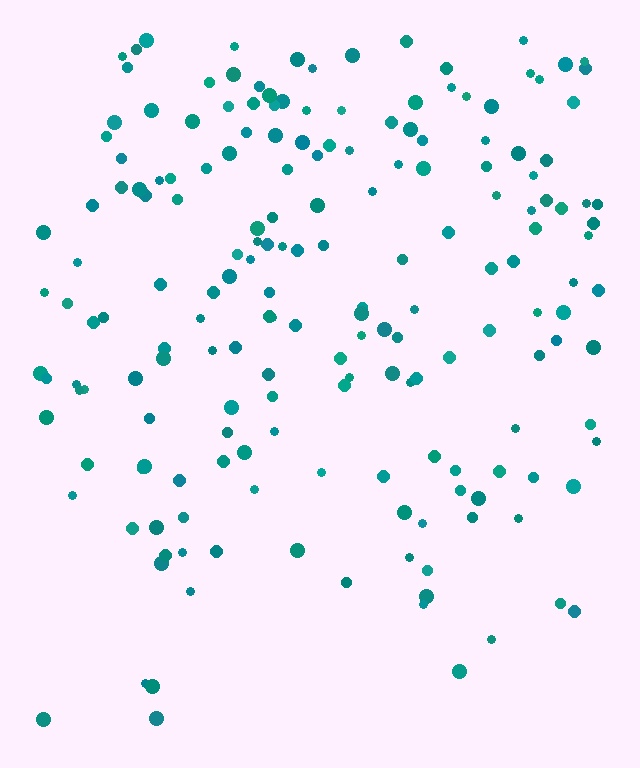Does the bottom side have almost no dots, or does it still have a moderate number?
Still a moderate number, just noticeably fewer than the top.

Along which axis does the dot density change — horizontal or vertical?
Vertical.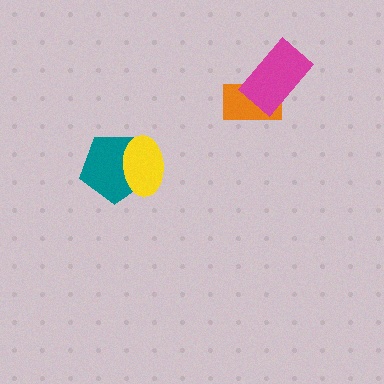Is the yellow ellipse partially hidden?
No, no other shape covers it.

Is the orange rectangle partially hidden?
Yes, it is partially covered by another shape.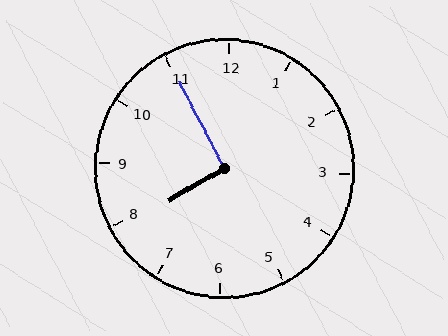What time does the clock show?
7:55.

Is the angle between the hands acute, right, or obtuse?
It is right.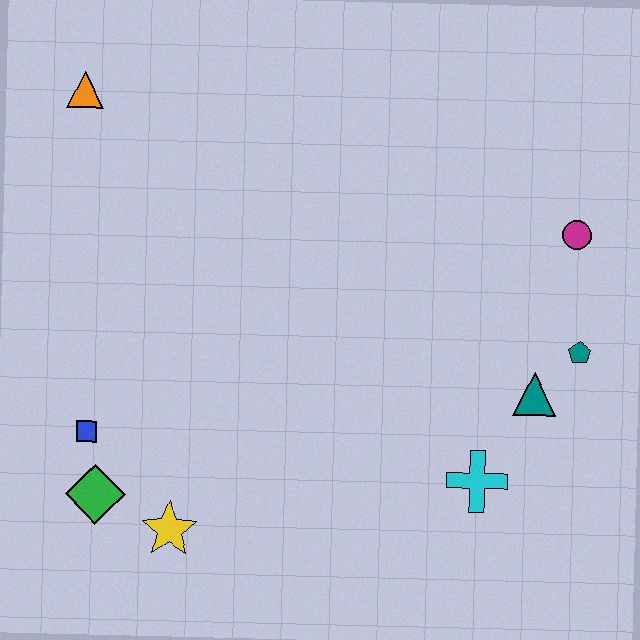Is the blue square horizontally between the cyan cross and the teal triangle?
No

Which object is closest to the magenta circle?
The teal pentagon is closest to the magenta circle.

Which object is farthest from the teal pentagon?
The orange triangle is farthest from the teal pentagon.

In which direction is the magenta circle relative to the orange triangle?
The magenta circle is to the right of the orange triangle.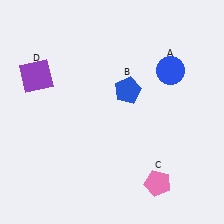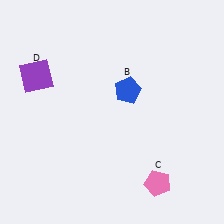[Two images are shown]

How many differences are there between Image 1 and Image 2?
There is 1 difference between the two images.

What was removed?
The blue circle (A) was removed in Image 2.